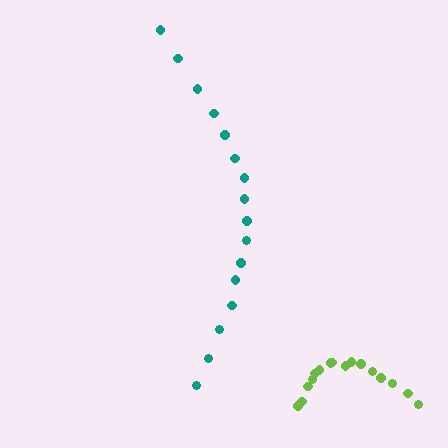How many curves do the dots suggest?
There are 2 distinct paths.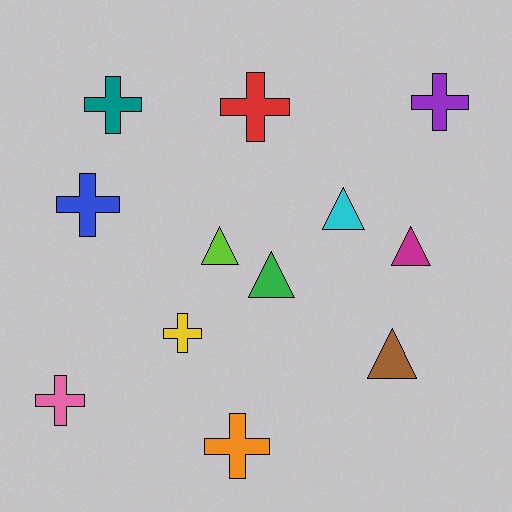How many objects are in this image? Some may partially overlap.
There are 12 objects.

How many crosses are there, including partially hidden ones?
There are 7 crosses.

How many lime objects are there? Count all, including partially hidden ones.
There is 1 lime object.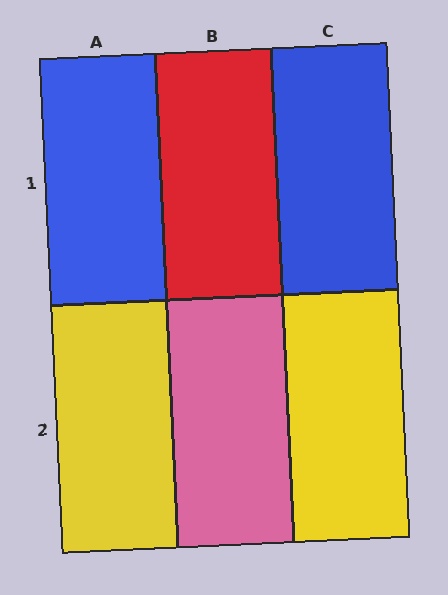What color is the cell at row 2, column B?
Pink.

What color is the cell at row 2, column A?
Yellow.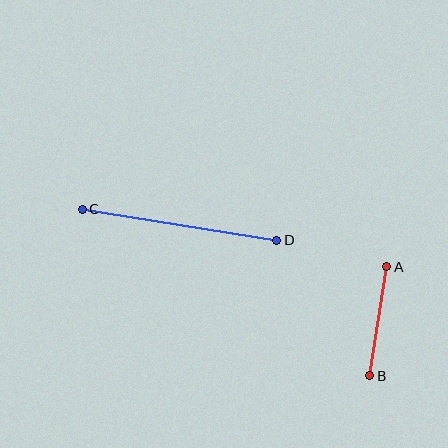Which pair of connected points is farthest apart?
Points C and D are farthest apart.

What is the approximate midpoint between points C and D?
The midpoint is at approximately (179, 225) pixels.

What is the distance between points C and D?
The distance is approximately 197 pixels.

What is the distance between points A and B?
The distance is approximately 111 pixels.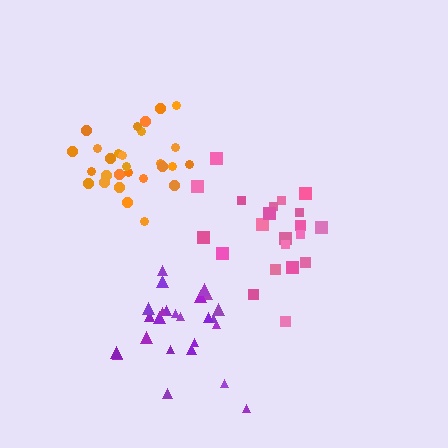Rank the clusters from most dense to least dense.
orange, purple, pink.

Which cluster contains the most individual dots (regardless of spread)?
Orange (28).